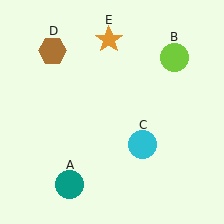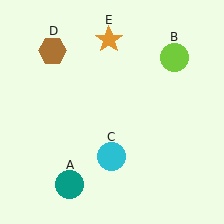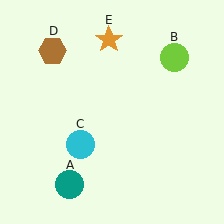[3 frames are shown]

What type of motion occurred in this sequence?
The cyan circle (object C) rotated clockwise around the center of the scene.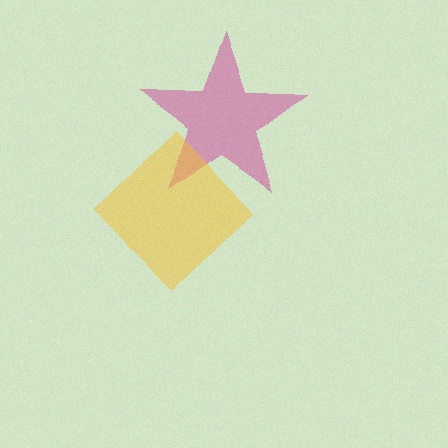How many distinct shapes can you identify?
There are 2 distinct shapes: a magenta star, a yellow diamond.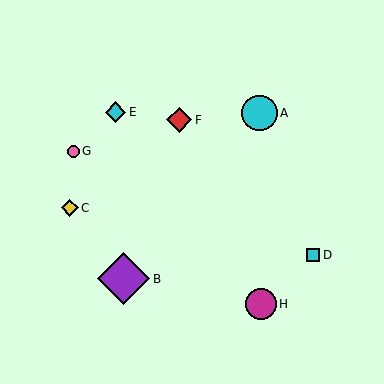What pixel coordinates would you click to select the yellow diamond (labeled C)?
Click at (70, 208) to select the yellow diamond C.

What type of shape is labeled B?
Shape B is a purple diamond.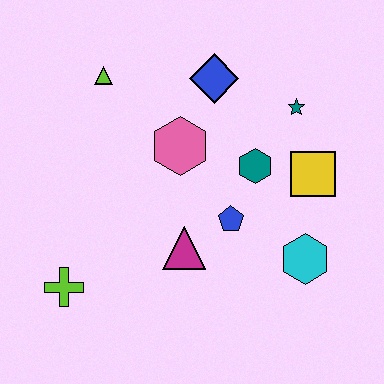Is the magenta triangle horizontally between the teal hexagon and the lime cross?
Yes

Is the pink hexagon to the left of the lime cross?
No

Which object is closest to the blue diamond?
The pink hexagon is closest to the blue diamond.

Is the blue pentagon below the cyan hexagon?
No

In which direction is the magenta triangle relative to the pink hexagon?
The magenta triangle is below the pink hexagon.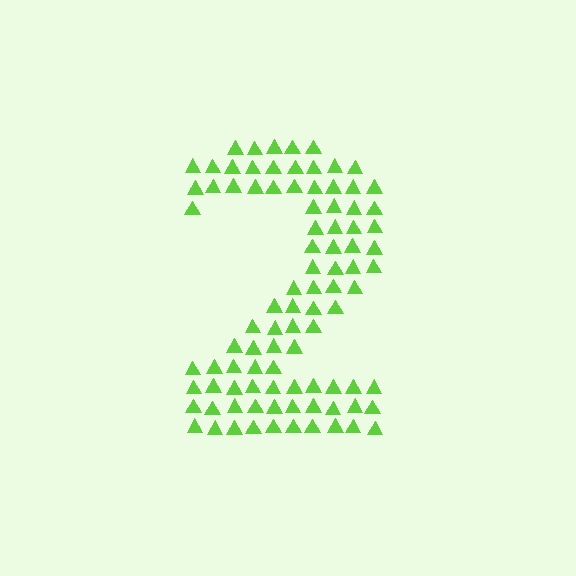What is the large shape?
The large shape is the digit 2.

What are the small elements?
The small elements are triangles.